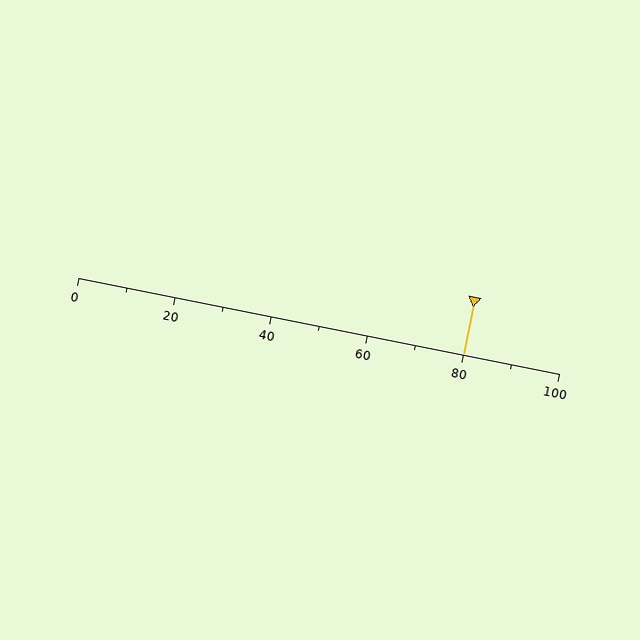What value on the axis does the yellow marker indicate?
The marker indicates approximately 80.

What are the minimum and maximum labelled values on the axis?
The axis runs from 0 to 100.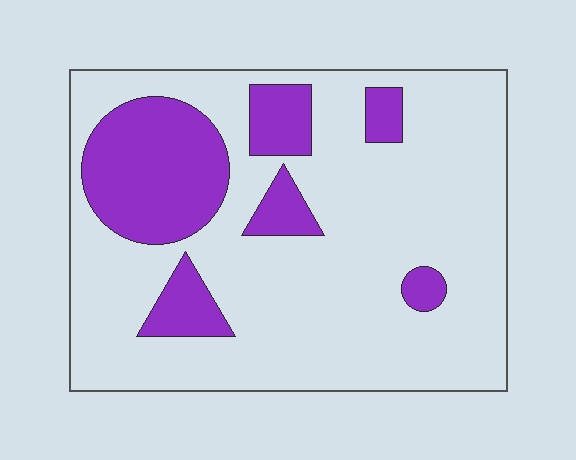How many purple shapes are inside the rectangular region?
6.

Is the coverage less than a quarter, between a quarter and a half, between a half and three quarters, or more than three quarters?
Less than a quarter.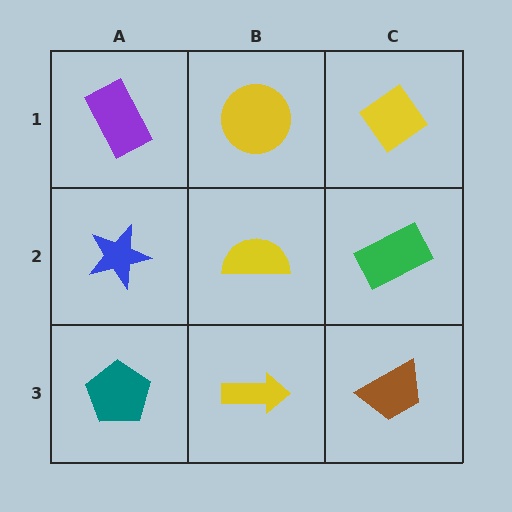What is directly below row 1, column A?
A blue star.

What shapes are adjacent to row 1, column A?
A blue star (row 2, column A), a yellow circle (row 1, column B).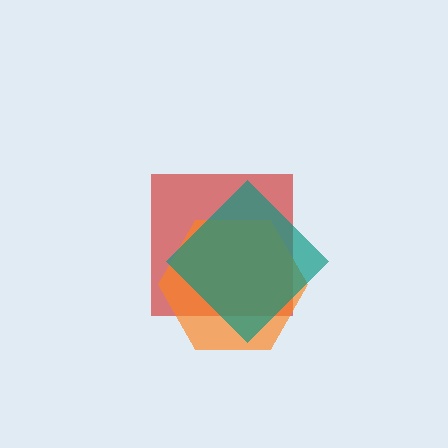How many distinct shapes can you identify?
There are 3 distinct shapes: a red square, an orange hexagon, a teal diamond.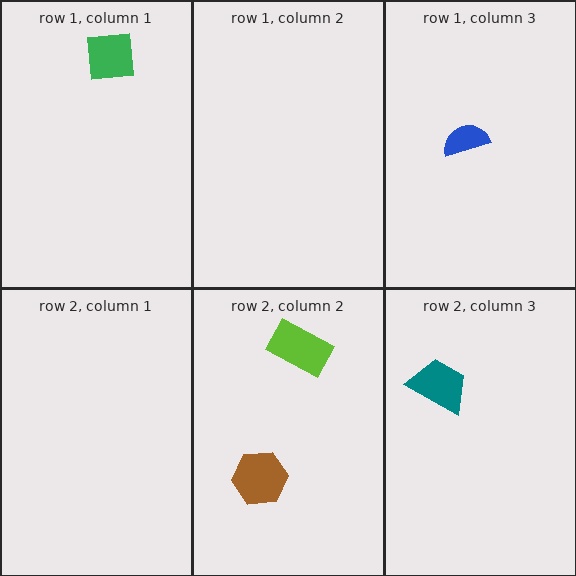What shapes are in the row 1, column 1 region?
The green square.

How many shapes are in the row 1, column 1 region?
1.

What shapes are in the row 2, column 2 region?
The lime rectangle, the brown hexagon.